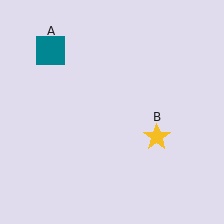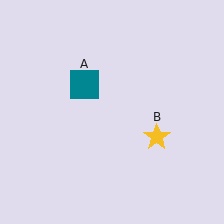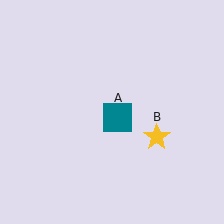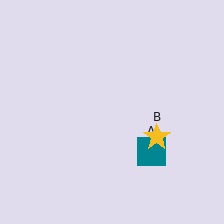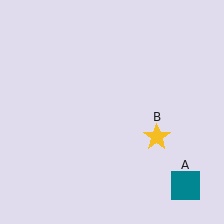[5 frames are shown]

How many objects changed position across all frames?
1 object changed position: teal square (object A).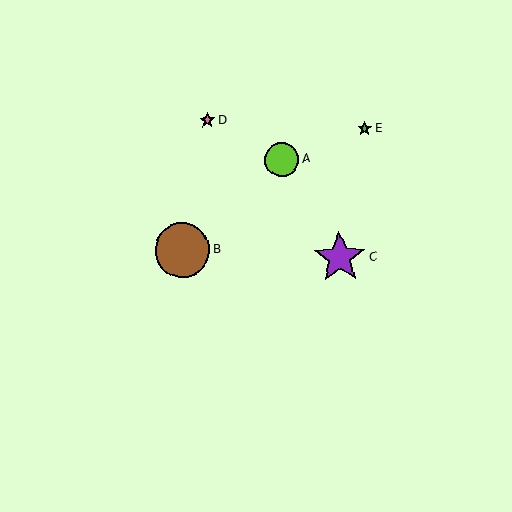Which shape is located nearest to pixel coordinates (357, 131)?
The green star (labeled E) at (365, 129) is nearest to that location.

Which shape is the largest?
The brown circle (labeled B) is the largest.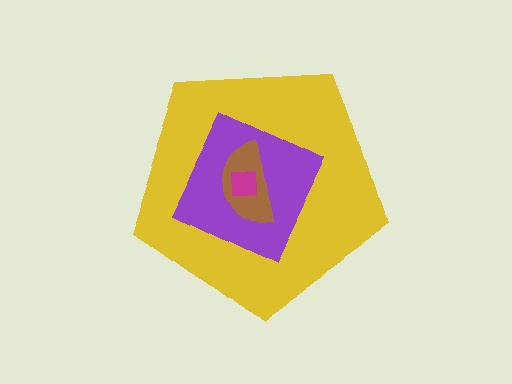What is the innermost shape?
The magenta square.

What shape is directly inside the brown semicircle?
The magenta square.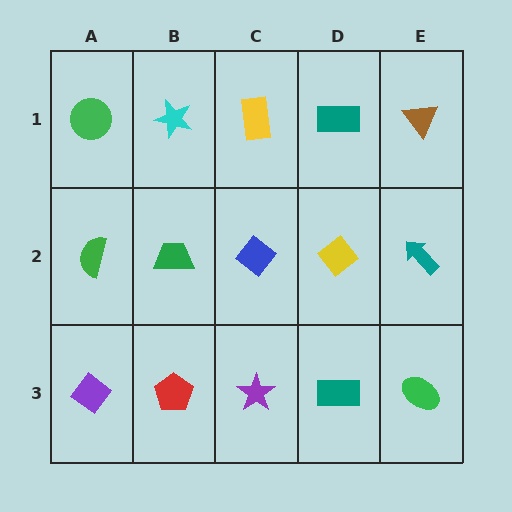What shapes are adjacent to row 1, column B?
A green trapezoid (row 2, column B), a green circle (row 1, column A), a yellow rectangle (row 1, column C).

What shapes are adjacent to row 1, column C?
A blue diamond (row 2, column C), a cyan star (row 1, column B), a teal rectangle (row 1, column D).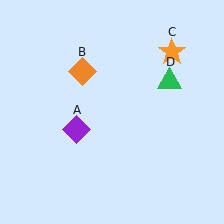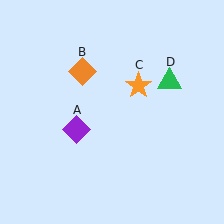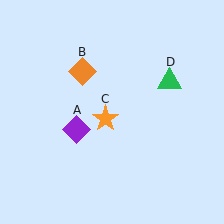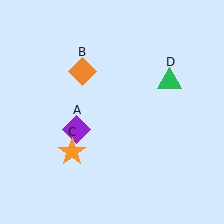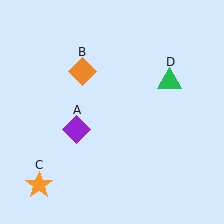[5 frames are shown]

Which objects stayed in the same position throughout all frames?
Purple diamond (object A) and orange diamond (object B) and green triangle (object D) remained stationary.